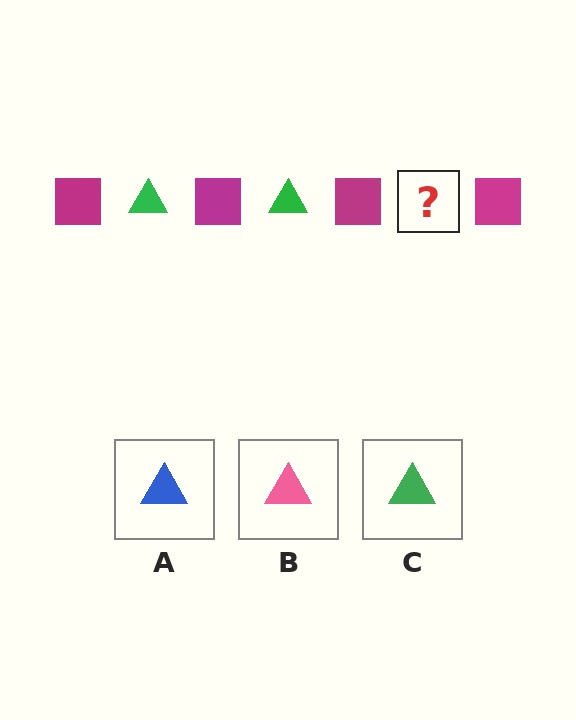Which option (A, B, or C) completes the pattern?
C.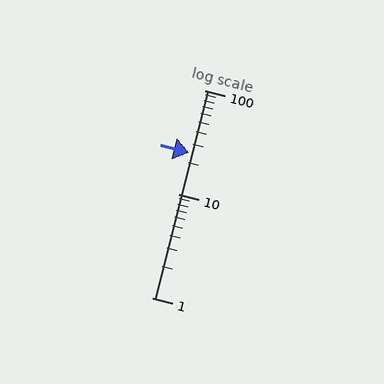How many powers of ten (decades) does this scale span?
The scale spans 2 decades, from 1 to 100.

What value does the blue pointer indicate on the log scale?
The pointer indicates approximately 25.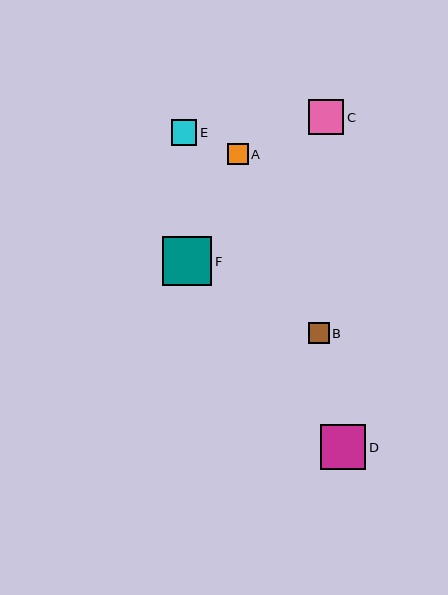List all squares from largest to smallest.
From largest to smallest: F, D, C, E, B, A.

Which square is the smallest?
Square A is the smallest with a size of approximately 21 pixels.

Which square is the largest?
Square F is the largest with a size of approximately 49 pixels.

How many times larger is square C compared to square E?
Square C is approximately 1.4 times the size of square E.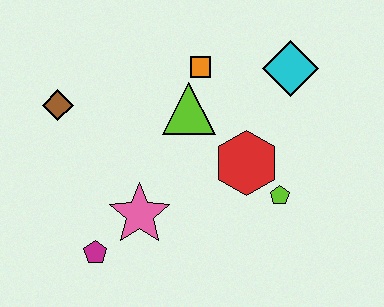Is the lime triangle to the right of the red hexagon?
No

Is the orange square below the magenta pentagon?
No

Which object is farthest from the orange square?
The magenta pentagon is farthest from the orange square.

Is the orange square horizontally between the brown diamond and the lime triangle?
No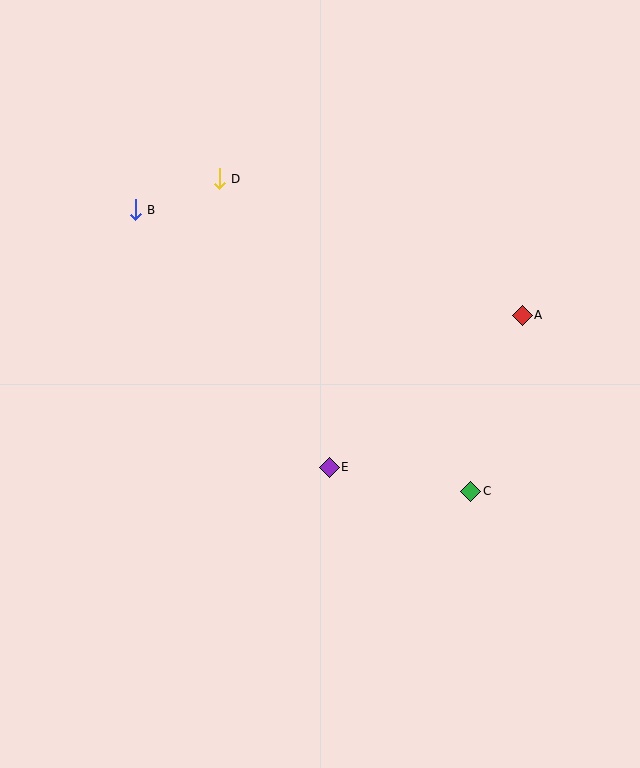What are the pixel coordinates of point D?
Point D is at (219, 179).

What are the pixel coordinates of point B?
Point B is at (135, 210).